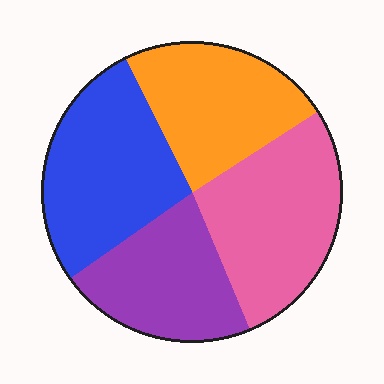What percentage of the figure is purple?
Purple takes up about one fifth (1/5) of the figure.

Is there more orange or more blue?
Blue.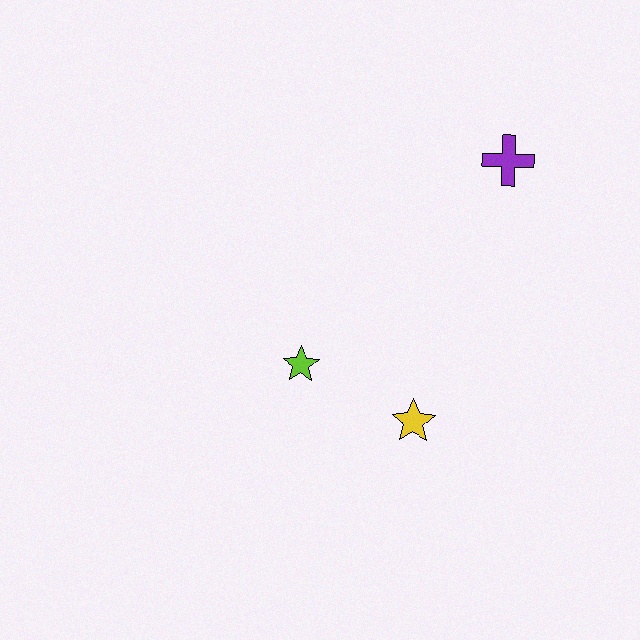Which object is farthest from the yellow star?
The purple cross is farthest from the yellow star.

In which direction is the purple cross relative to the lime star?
The purple cross is above the lime star.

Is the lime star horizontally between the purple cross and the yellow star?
No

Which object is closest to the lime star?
The yellow star is closest to the lime star.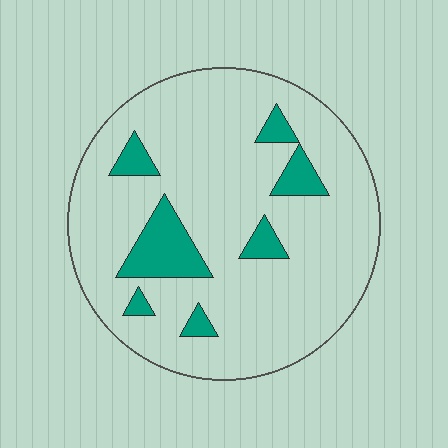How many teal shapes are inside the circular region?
7.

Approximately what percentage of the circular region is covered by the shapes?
Approximately 15%.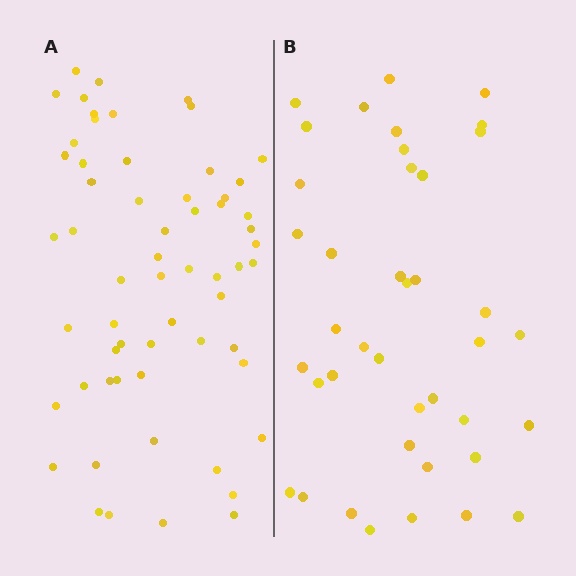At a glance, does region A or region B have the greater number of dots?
Region A (the left region) has more dots.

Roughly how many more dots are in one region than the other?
Region A has approximately 20 more dots than region B.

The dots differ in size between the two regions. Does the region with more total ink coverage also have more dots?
No. Region B has more total ink coverage because its dots are larger, but region A actually contains more individual dots. Total area can be misleading — the number of items is what matters here.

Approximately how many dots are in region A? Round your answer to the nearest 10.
About 60 dots.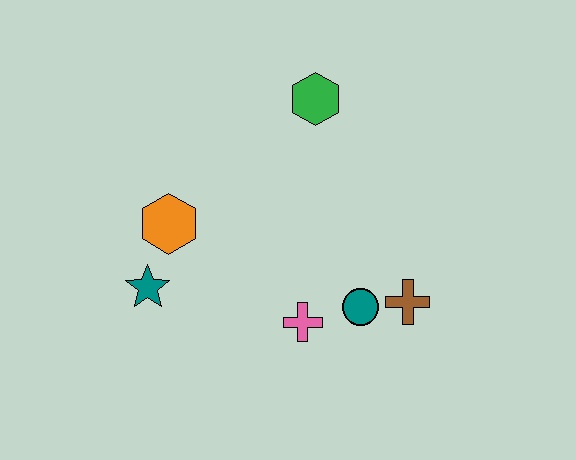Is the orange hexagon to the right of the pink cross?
No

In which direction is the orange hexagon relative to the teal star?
The orange hexagon is above the teal star.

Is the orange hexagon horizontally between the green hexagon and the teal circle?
No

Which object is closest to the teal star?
The orange hexagon is closest to the teal star.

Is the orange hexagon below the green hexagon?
Yes